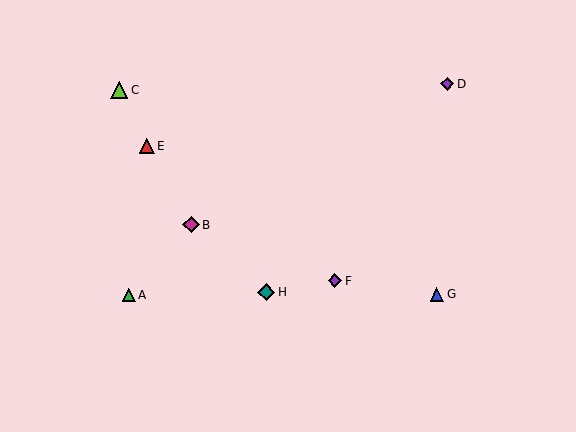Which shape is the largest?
The teal diamond (labeled H) is the largest.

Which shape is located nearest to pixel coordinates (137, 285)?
The green triangle (labeled A) at (129, 295) is nearest to that location.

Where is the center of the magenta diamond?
The center of the magenta diamond is at (191, 225).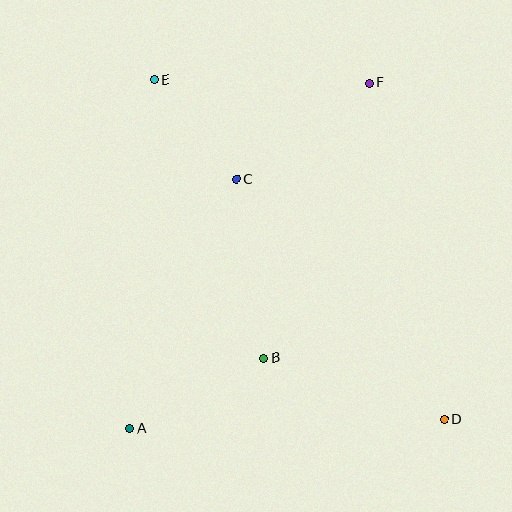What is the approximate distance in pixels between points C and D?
The distance between C and D is approximately 318 pixels.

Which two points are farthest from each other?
Points D and E are farthest from each other.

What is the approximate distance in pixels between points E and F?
The distance between E and F is approximately 215 pixels.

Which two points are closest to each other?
Points C and E are closest to each other.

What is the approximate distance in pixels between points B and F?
The distance between B and F is approximately 295 pixels.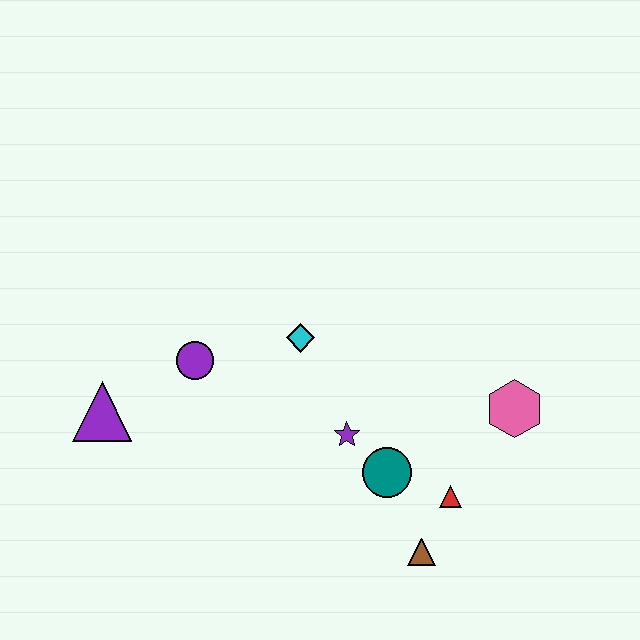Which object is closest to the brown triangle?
The red triangle is closest to the brown triangle.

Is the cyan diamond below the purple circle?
No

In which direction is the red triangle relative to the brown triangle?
The red triangle is above the brown triangle.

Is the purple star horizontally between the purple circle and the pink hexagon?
Yes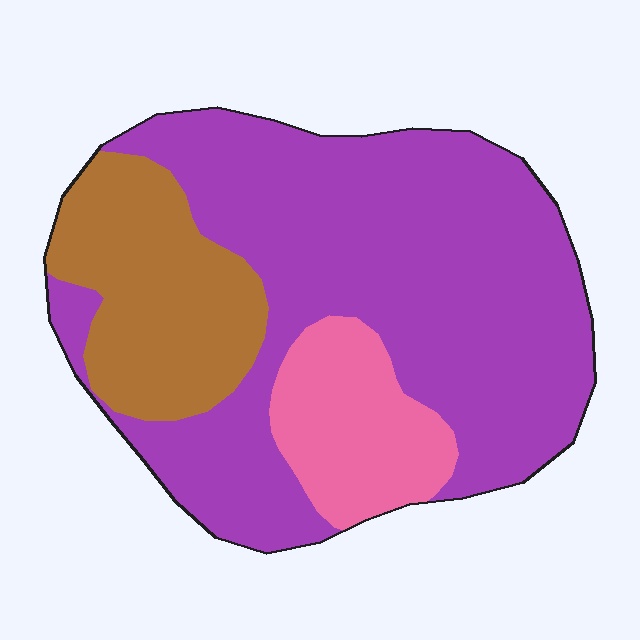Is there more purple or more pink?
Purple.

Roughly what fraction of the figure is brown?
Brown takes up less than a quarter of the figure.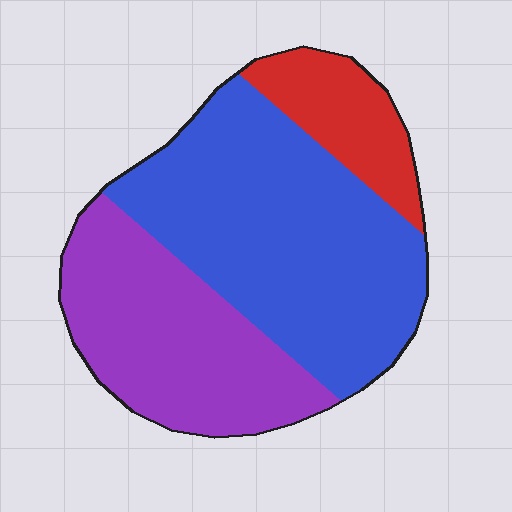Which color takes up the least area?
Red, at roughly 15%.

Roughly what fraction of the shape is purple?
Purple covers around 35% of the shape.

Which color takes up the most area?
Blue, at roughly 50%.